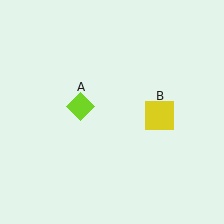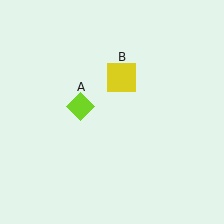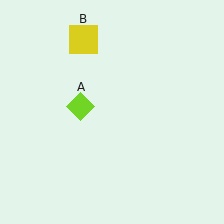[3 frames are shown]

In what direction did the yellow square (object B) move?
The yellow square (object B) moved up and to the left.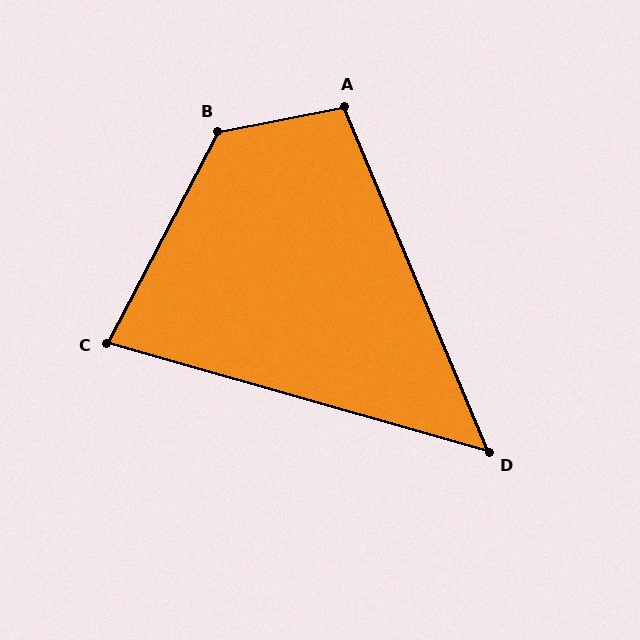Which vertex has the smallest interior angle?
D, at approximately 51 degrees.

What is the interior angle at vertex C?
Approximately 78 degrees (acute).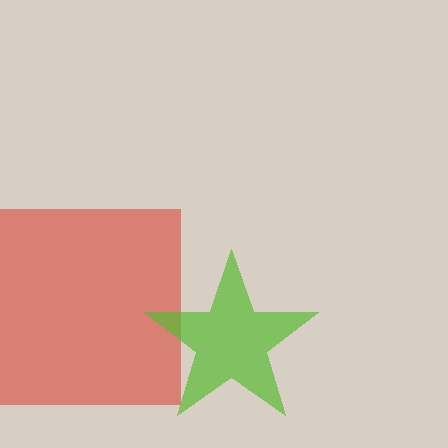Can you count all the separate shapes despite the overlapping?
Yes, there are 2 separate shapes.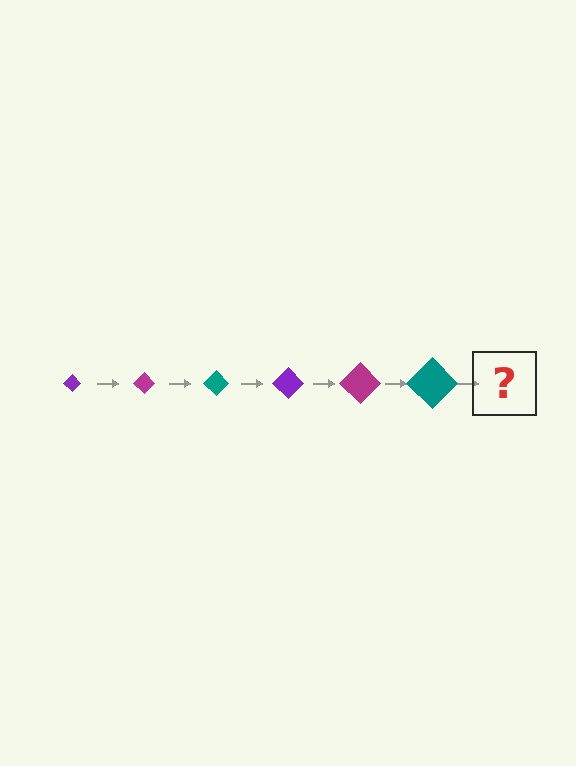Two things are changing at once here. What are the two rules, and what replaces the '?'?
The two rules are that the diamond grows larger each step and the color cycles through purple, magenta, and teal. The '?' should be a purple diamond, larger than the previous one.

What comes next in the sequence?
The next element should be a purple diamond, larger than the previous one.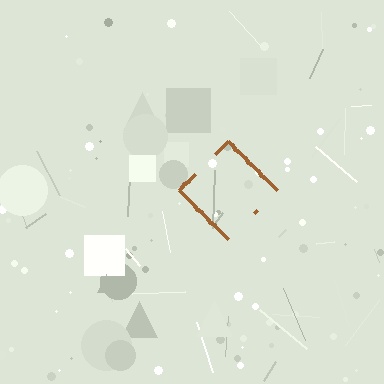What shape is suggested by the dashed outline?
The dashed outline suggests a diamond.